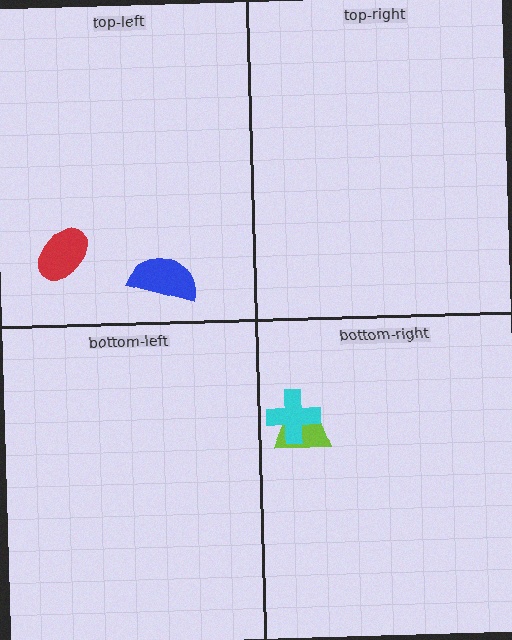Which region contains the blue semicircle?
The top-left region.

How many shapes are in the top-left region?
2.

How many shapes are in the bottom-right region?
2.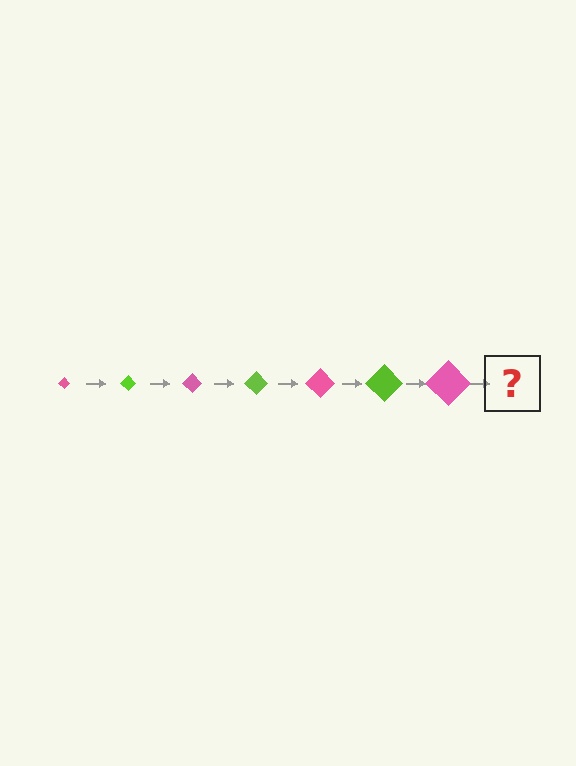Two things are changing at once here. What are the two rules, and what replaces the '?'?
The two rules are that the diamond grows larger each step and the color cycles through pink and lime. The '?' should be a lime diamond, larger than the previous one.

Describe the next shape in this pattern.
It should be a lime diamond, larger than the previous one.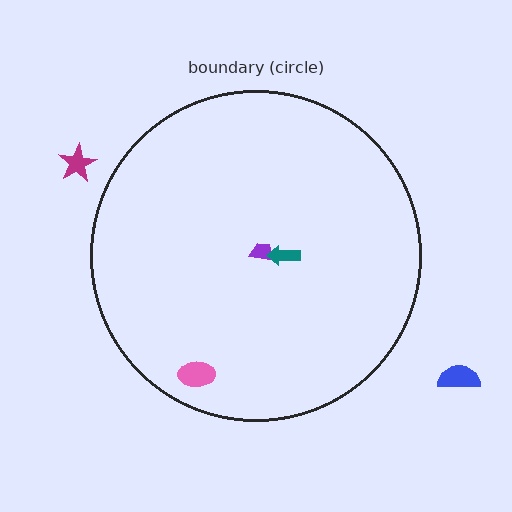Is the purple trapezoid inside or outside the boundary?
Inside.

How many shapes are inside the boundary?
3 inside, 2 outside.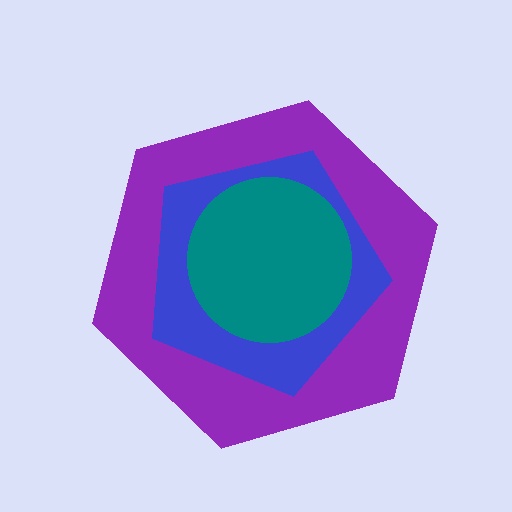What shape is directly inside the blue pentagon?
The teal circle.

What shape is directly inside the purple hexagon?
The blue pentagon.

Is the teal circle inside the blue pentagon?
Yes.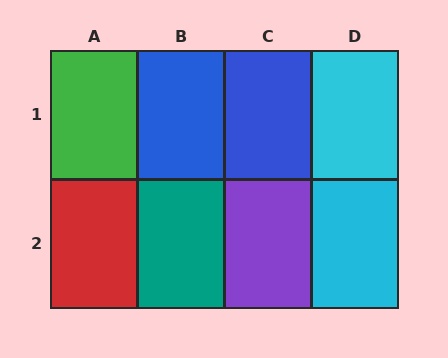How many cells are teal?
1 cell is teal.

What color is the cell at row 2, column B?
Teal.